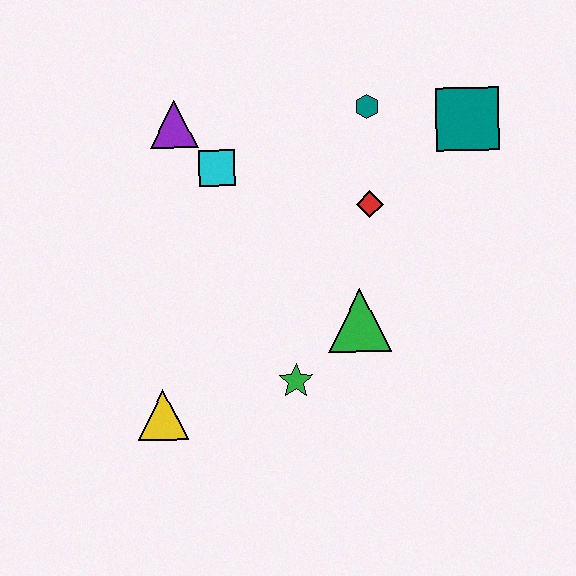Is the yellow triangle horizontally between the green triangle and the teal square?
No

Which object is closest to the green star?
The green triangle is closest to the green star.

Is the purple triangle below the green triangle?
No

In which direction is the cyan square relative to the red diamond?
The cyan square is to the left of the red diamond.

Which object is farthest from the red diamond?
The yellow triangle is farthest from the red diamond.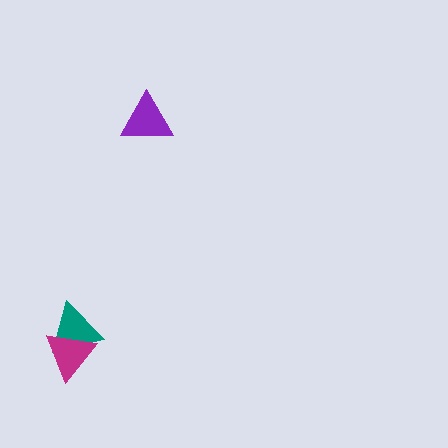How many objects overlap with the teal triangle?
1 object overlaps with the teal triangle.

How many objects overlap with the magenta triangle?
1 object overlaps with the magenta triangle.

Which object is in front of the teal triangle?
The magenta triangle is in front of the teal triangle.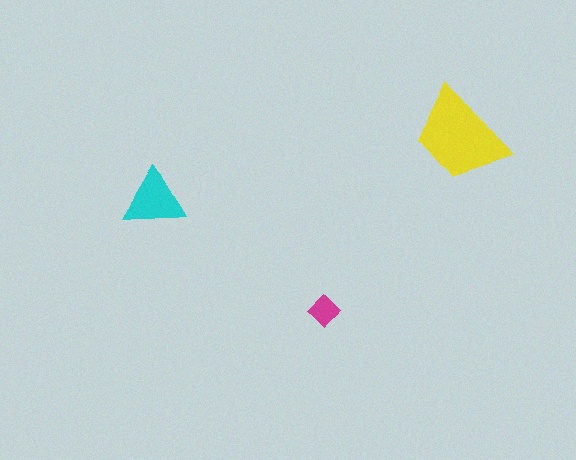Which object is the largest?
The yellow trapezoid.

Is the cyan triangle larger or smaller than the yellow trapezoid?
Smaller.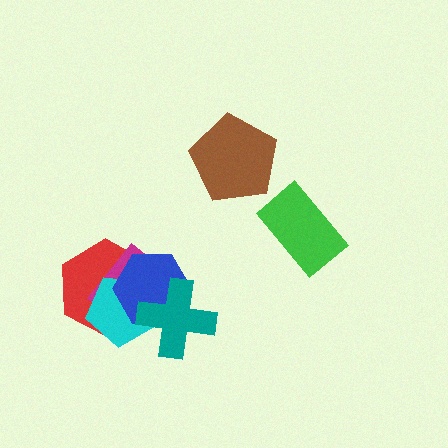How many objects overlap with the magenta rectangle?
4 objects overlap with the magenta rectangle.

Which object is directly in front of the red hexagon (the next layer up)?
The magenta rectangle is directly in front of the red hexagon.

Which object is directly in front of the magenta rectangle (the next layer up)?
The cyan pentagon is directly in front of the magenta rectangle.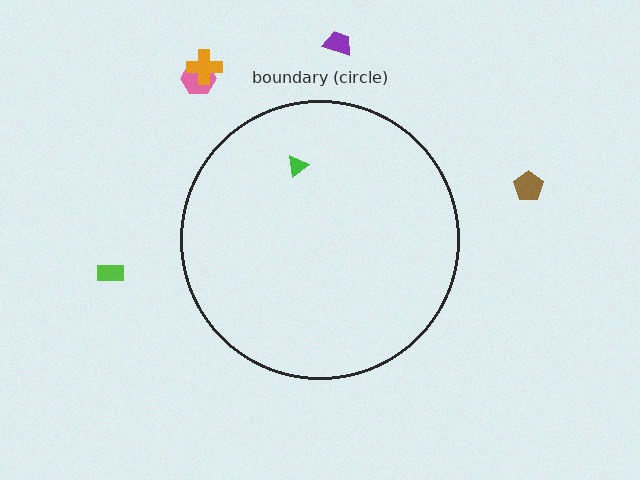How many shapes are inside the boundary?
1 inside, 5 outside.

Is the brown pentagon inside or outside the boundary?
Outside.